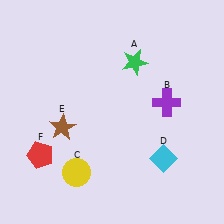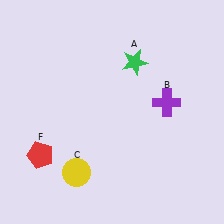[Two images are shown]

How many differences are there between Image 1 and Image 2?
There are 2 differences between the two images.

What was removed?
The brown star (E), the cyan diamond (D) were removed in Image 2.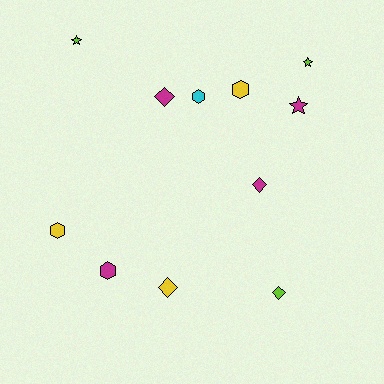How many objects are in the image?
There are 11 objects.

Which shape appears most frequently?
Diamond, with 4 objects.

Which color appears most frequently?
Magenta, with 4 objects.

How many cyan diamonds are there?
There are no cyan diamonds.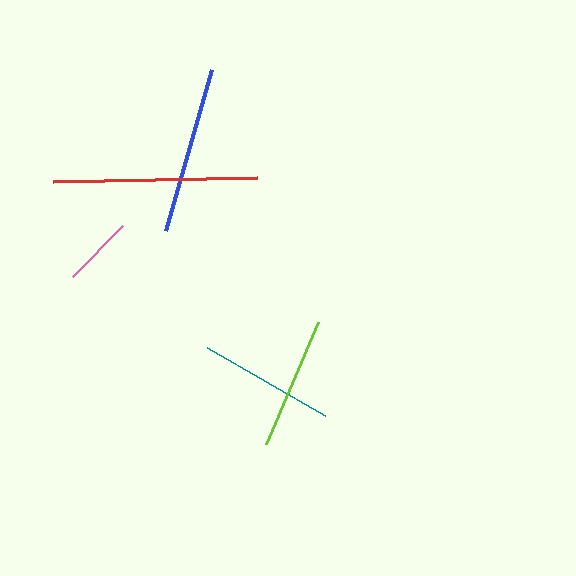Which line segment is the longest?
The red line is the longest at approximately 205 pixels.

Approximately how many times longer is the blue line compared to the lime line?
The blue line is approximately 1.3 times the length of the lime line.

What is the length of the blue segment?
The blue segment is approximately 168 pixels long.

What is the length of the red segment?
The red segment is approximately 205 pixels long.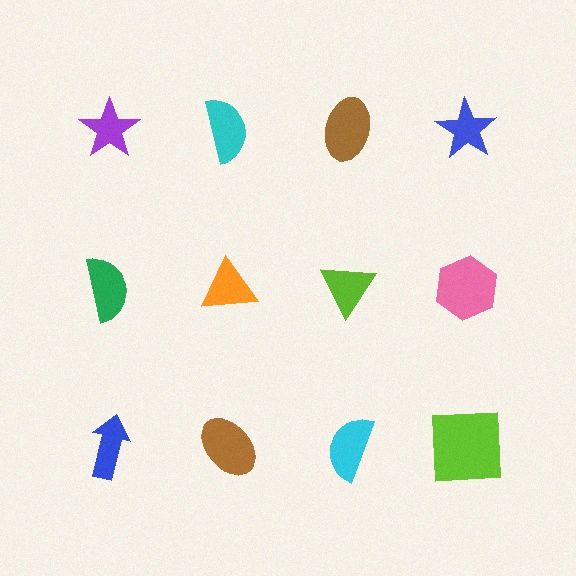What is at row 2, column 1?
A green semicircle.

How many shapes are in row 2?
4 shapes.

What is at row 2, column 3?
A lime triangle.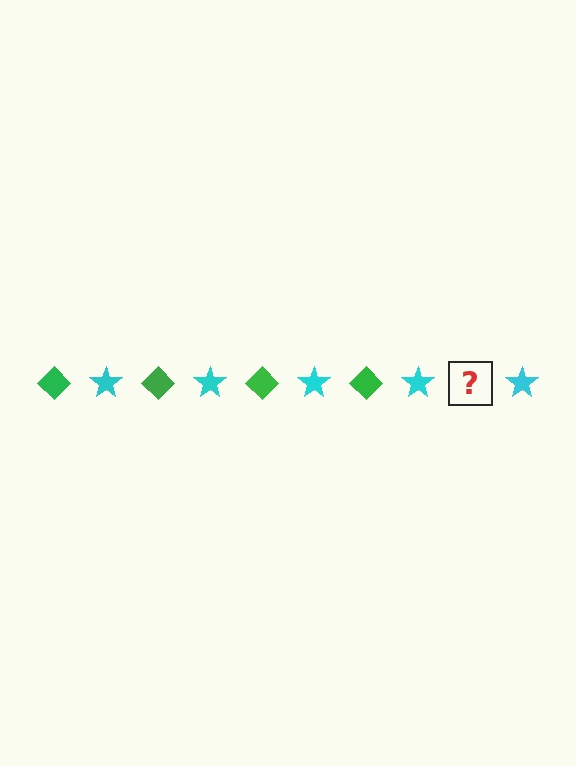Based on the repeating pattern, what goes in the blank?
The blank should be a green diamond.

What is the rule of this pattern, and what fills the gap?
The rule is that the pattern alternates between green diamond and cyan star. The gap should be filled with a green diamond.